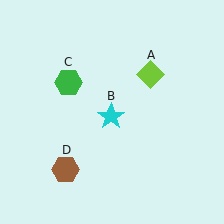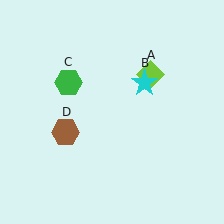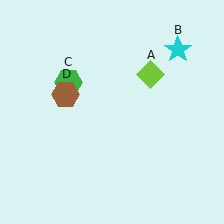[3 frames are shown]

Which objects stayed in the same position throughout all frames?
Lime diamond (object A) and green hexagon (object C) remained stationary.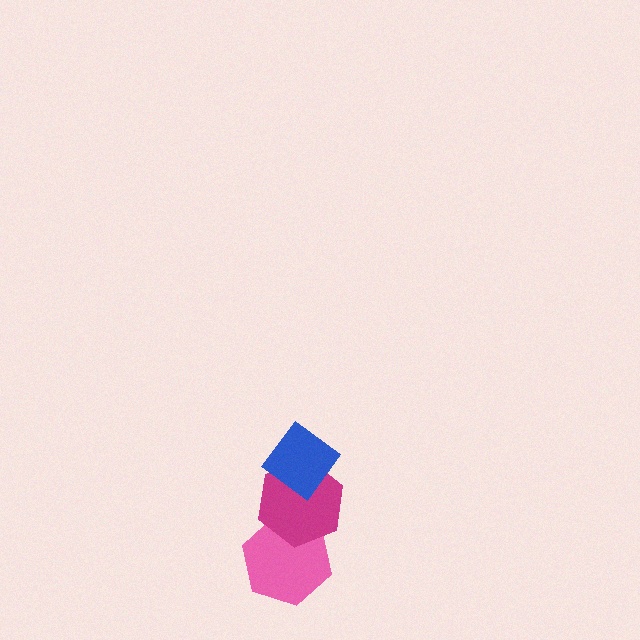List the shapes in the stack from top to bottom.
From top to bottom: the blue diamond, the magenta hexagon, the pink hexagon.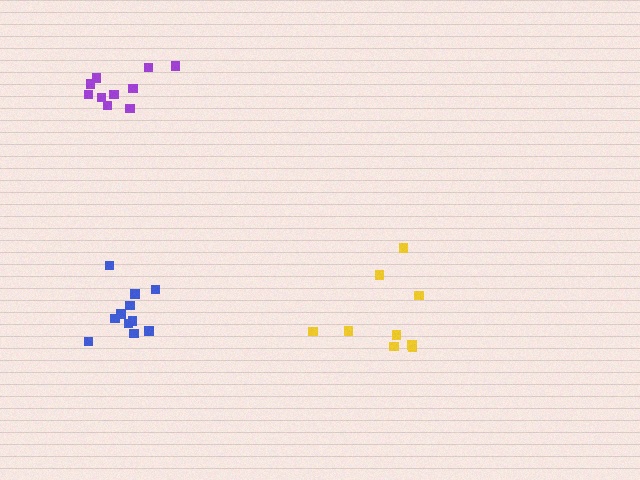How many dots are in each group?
Group 1: 10 dots, Group 2: 9 dots, Group 3: 11 dots (30 total).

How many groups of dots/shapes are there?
There are 3 groups.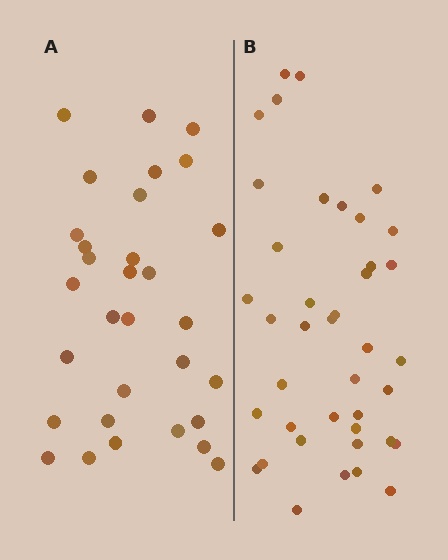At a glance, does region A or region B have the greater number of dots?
Region B (the right region) has more dots.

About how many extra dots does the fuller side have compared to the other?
Region B has roughly 8 or so more dots than region A.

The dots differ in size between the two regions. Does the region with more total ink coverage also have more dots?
No. Region A has more total ink coverage because its dots are larger, but region B actually contains more individual dots. Total area can be misleading — the number of items is what matters here.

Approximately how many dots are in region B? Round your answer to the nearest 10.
About 40 dots.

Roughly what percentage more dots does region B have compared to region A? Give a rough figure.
About 30% more.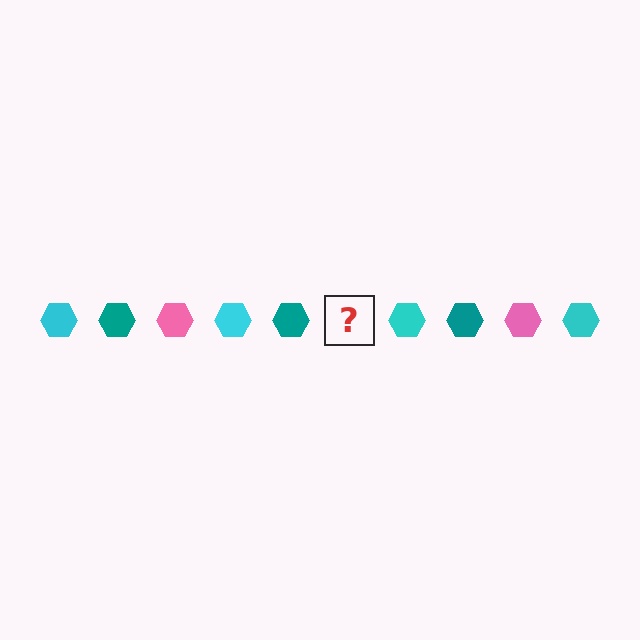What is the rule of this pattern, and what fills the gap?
The rule is that the pattern cycles through cyan, teal, pink hexagons. The gap should be filled with a pink hexagon.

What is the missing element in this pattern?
The missing element is a pink hexagon.